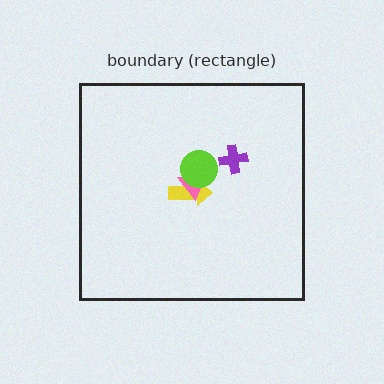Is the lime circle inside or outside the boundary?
Inside.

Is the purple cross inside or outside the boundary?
Inside.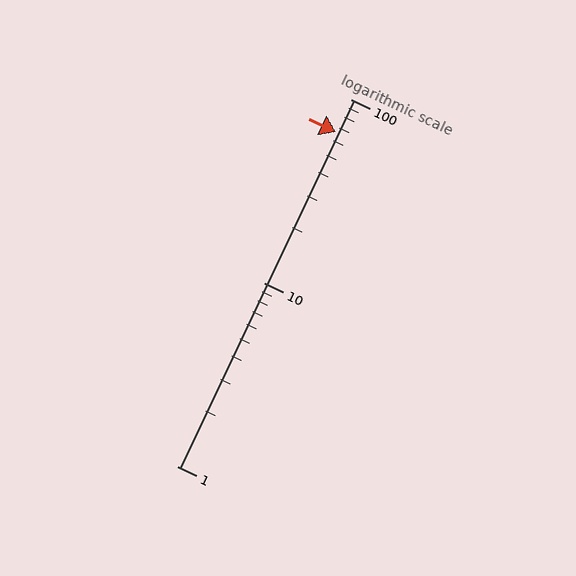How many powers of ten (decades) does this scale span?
The scale spans 2 decades, from 1 to 100.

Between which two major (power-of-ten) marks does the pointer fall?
The pointer is between 10 and 100.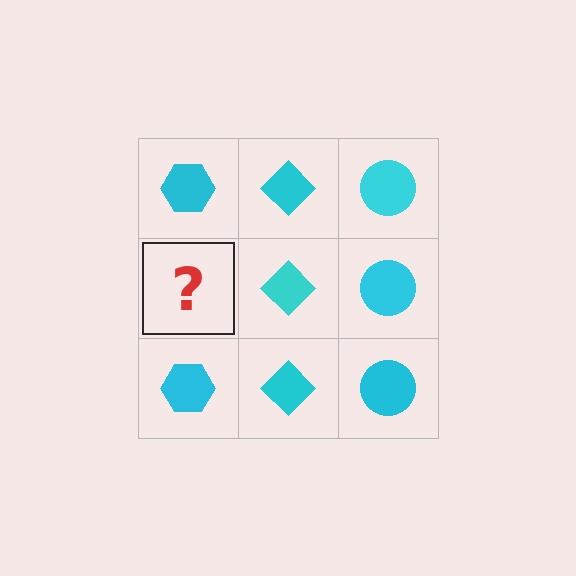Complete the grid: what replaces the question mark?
The question mark should be replaced with a cyan hexagon.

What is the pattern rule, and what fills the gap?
The rule is that each column has a consistent shape. The gap should be filled with a cyan hexagon.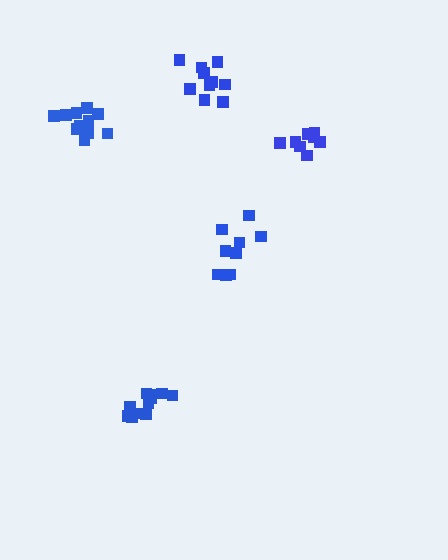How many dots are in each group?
Group 1: 10 dots, Group 2: 11 dots, Group 3: 9 dots, Group 4: 9 dots, Group 5: 12 dots (51 total).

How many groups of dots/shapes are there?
There are 5 groups.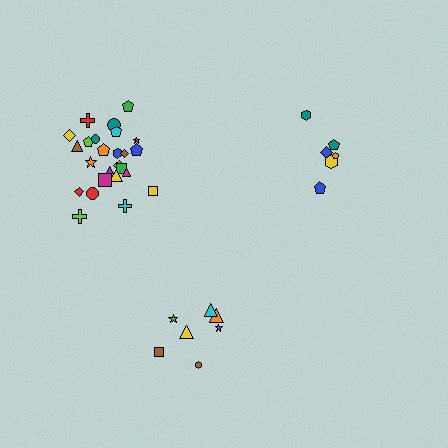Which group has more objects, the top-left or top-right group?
The top-left group.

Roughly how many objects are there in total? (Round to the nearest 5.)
Roughly 40 objects in total.